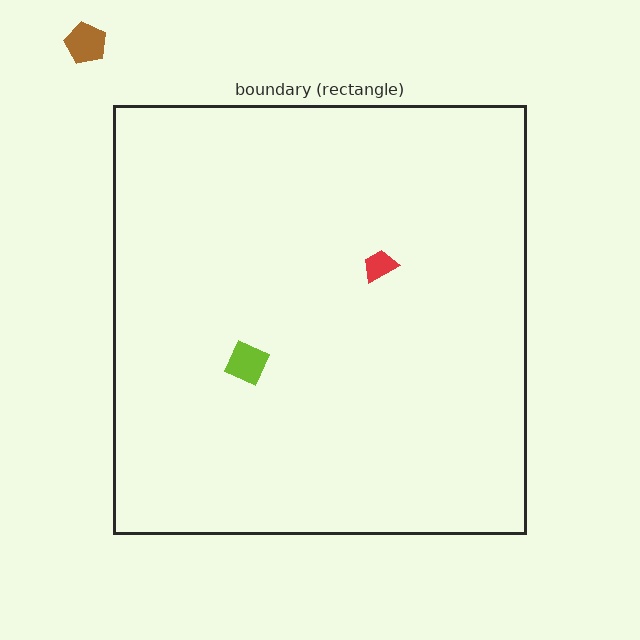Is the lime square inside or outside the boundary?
Inside.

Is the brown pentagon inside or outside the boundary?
Outside.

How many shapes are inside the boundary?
2 inside, 1 outside.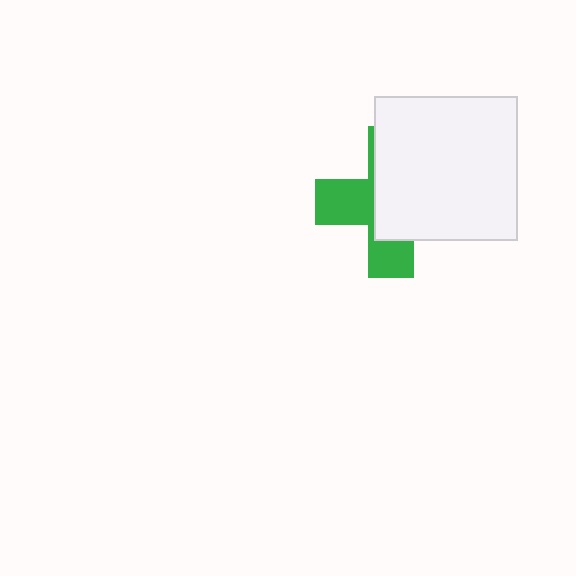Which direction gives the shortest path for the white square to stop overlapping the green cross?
Moving right gives the shortest separation.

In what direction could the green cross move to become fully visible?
The green cross could move left. That would shift it out from behind the white square entirely.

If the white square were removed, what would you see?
You would see the complete green cross.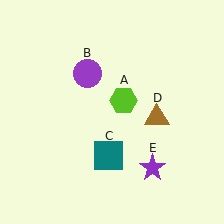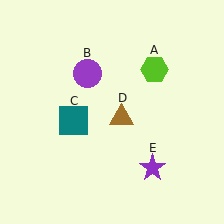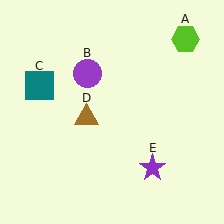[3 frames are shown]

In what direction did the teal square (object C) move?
The teal square (object C) moved up and to the left.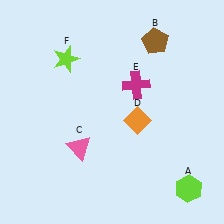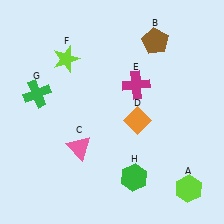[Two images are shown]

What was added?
A green cross (G), a green hexagon (H) were added in Image 2.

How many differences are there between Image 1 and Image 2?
There are 2 differences between the two images.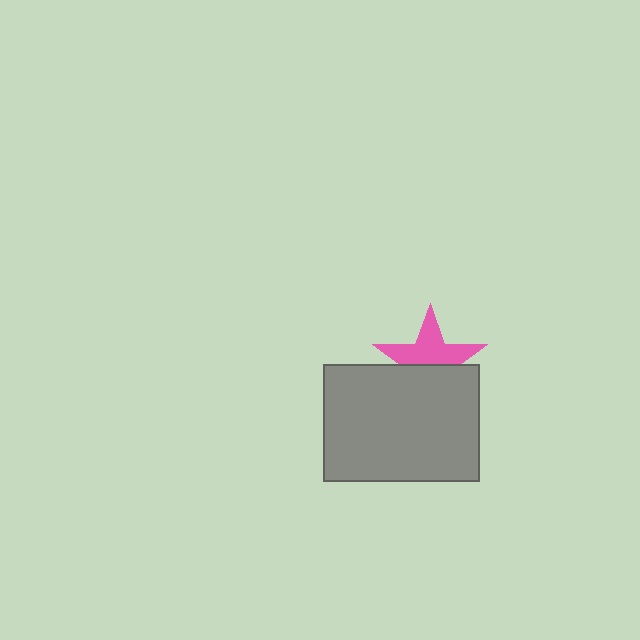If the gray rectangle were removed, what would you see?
You would see the complete pink star.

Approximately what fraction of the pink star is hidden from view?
Roughly 45% of the pink star is hidden behind the gray rectangle.